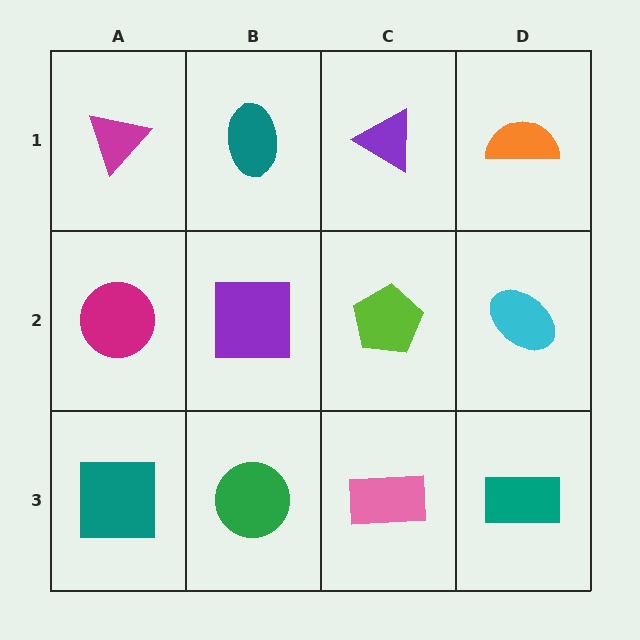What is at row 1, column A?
A magenta triangle.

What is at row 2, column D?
A cyan ellipse.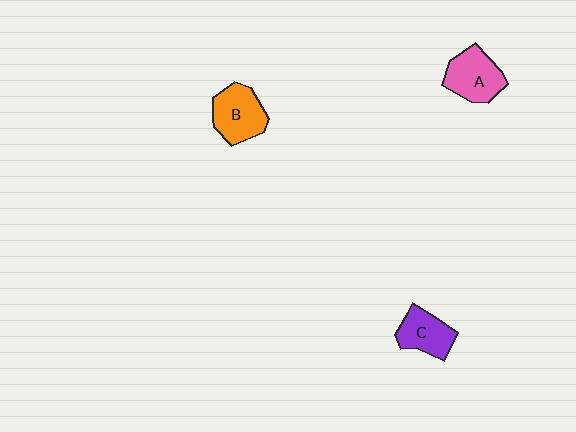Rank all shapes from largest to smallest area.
From largest to smallest: B (orange), A (pink), C (purple).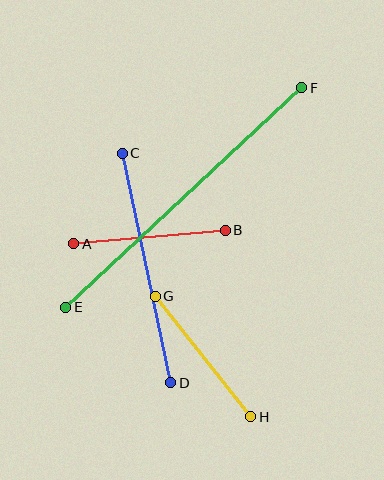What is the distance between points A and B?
The distance is approximately 152 pixels.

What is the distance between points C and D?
The distance is approximately 235 pixels.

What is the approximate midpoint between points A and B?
The midpoint is at approximately (150, 237) pixels.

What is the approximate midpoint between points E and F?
The midpoint is at approximately (184, 197) pixels.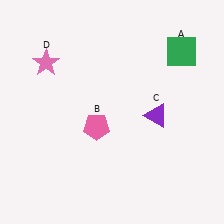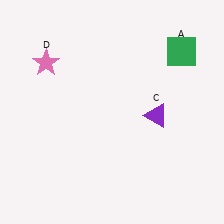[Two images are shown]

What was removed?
The pink pentagon (B) was removed in Image 2.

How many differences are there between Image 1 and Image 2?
There is 1 difference between the two images.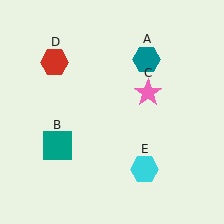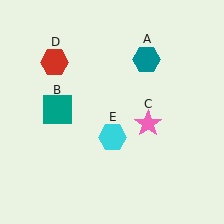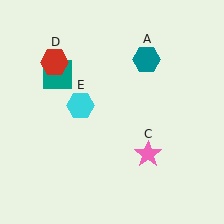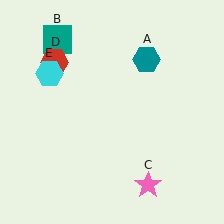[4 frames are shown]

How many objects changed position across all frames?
3 objects changed position: teal square (object B), pink star (object C), cyan hexagon (object E).